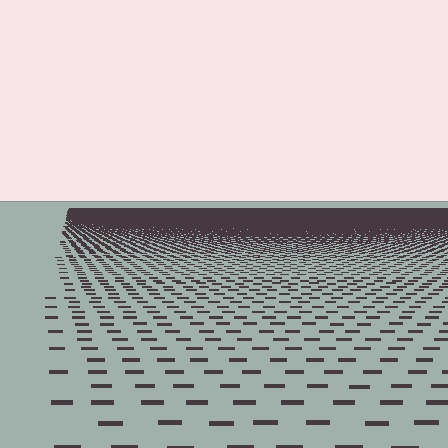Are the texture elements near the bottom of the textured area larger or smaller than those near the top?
Larger. Near the bottom, elements are closer to the viewer and appear at a bigger on-screen size.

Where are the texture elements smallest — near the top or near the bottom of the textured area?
Near the top.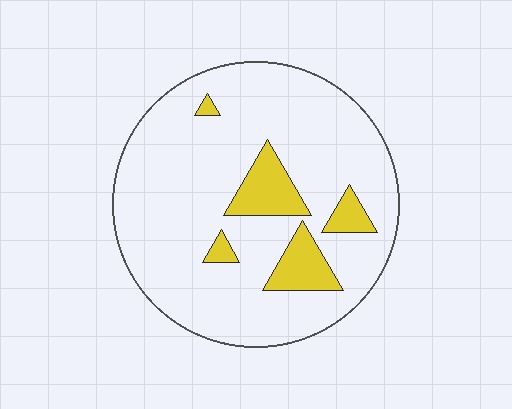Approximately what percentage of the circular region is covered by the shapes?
Approximately 15%.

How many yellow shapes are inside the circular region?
5.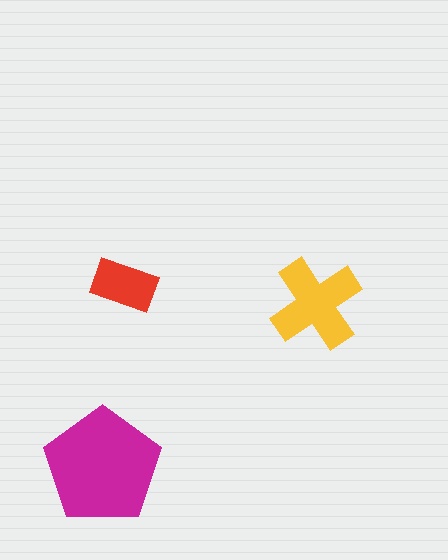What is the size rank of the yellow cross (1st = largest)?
2nd.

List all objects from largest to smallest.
The magenta pentagon, the yellow cross, the red rectangle.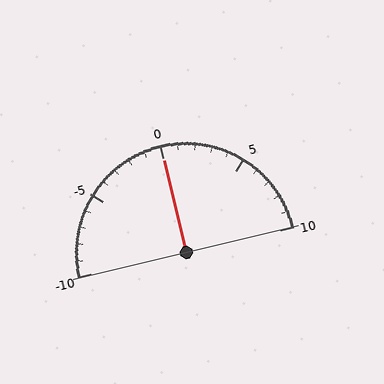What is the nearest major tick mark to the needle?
The nearest major tick mark is 0.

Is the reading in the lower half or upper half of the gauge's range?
The reading is in the upper half of the range (-10 to 10).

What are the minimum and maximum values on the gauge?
The gauge ranges from -10 to 10.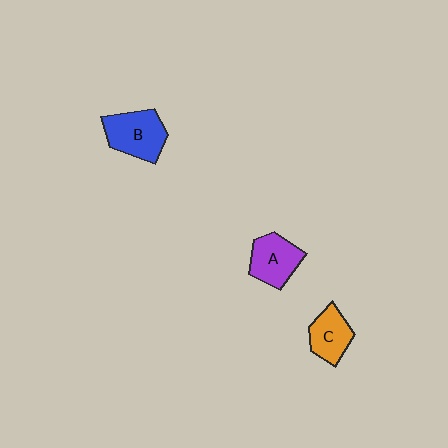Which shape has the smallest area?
Shape C (orange).